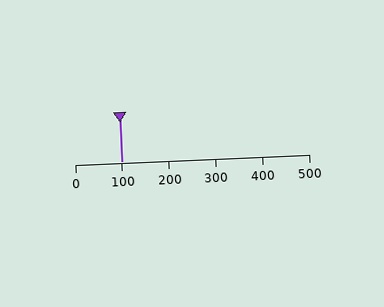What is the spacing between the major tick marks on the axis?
The major ticks are spaced 100 apart.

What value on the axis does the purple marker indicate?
The marker indicates approximately 100.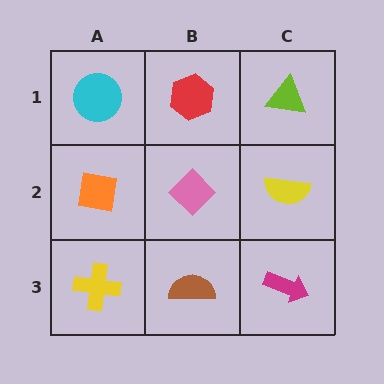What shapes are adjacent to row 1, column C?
A yellow semicircle (row 2, column C), a red hexagon (row 1, column B).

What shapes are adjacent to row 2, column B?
A red hexagon (row 1, column B), a brown semicircle (row 3, column B), an orange square (row 2, column A), a yellow semicircle (row 2, column C).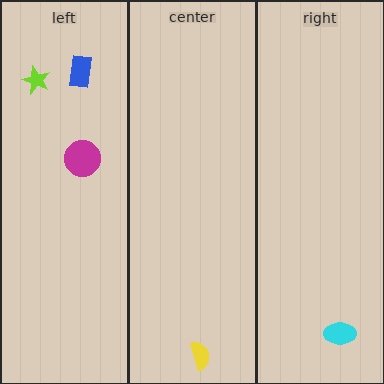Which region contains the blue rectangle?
The left region.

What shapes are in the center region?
The yellow semicircle.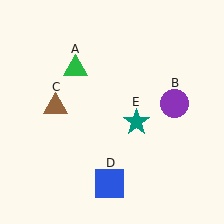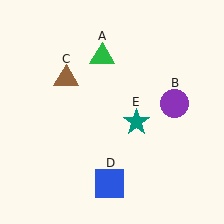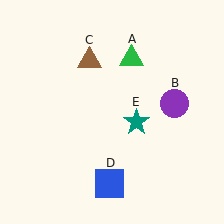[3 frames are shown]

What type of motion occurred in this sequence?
The green triangle (object A), brown triangle (object C) rotated clockwise around the center of the scene.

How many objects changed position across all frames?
2 objects changed position: green triangle (object A), brown triangle (object C).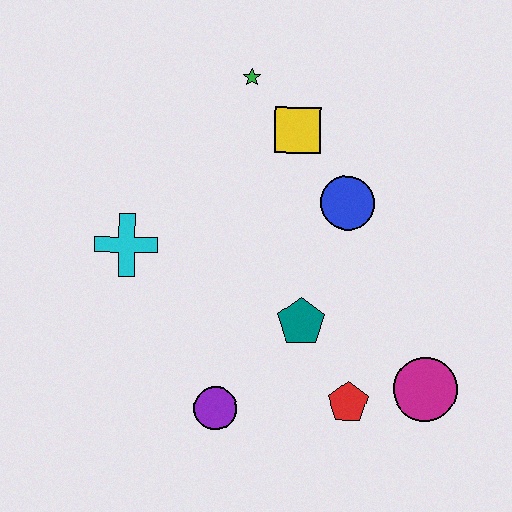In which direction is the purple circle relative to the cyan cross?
The purple circle is below the cyan cross.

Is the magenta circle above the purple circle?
Yes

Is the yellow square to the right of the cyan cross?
Yes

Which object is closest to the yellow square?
The green star is closest to the yellow square.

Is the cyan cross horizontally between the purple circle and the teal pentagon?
No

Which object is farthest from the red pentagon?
The green star is farthest from the red pentagon.